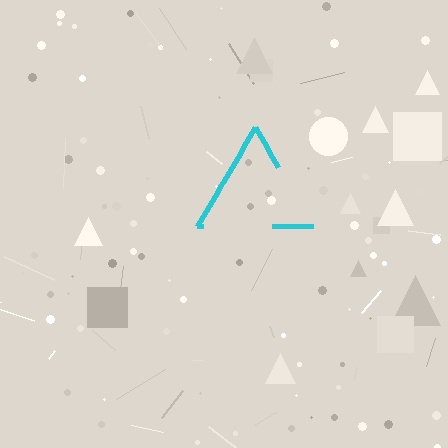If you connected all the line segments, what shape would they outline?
They would outline a triangle.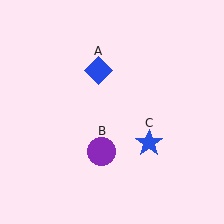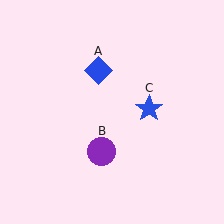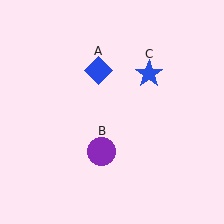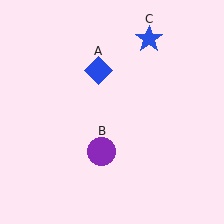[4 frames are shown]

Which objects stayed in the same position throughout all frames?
Blue diamond (object A) and purple circle (object B) remained stationary.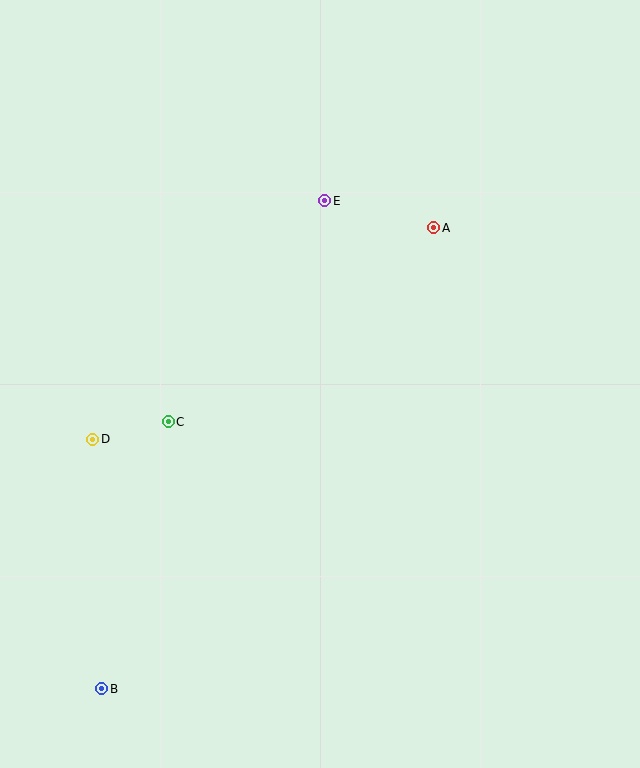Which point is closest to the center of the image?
Point C at (168, 422) is closest to the center.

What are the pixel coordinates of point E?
Point E is at (325, 201).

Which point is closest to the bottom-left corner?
Point B is closest to the bottom-left corner.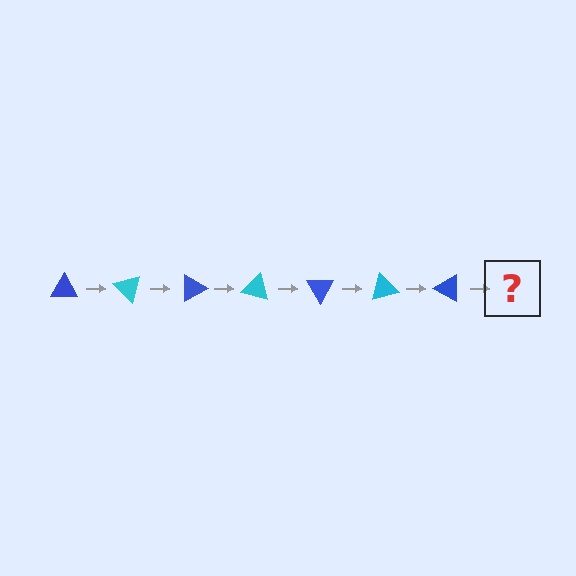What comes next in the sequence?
The next element should be a cyan triangle, rotated 315 degrees from the start.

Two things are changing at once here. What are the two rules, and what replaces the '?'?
The two rules are that it rotates 45 degrees each step and the color cycles through blue and cyan. The '?' should be a cyan triangle, rotated 315 degrees from the start.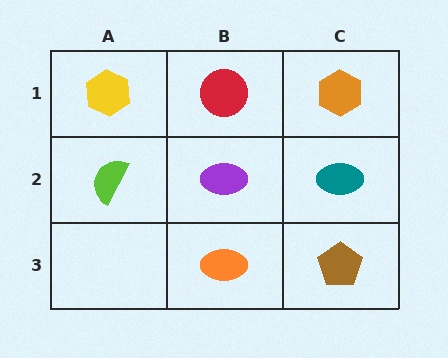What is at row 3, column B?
An orange ellipse.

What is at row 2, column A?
A lime semicircle.